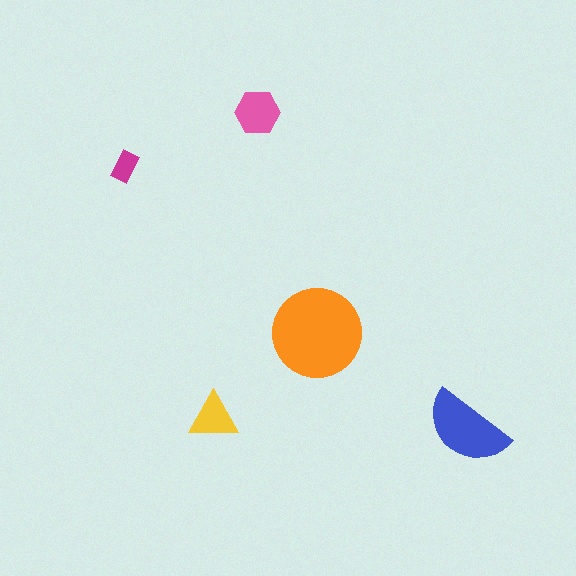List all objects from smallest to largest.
The magenta rectangle, the yellow triangle, the pink hexagon, the blue semicircle, the orange circle.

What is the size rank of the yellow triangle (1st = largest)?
4th.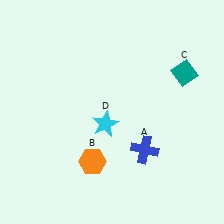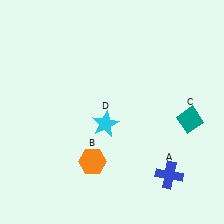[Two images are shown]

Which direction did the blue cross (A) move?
The blue cross (A) moved down.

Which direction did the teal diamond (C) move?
The teal diamond (C) moved down.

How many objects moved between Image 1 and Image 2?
2 objects moved between the two images.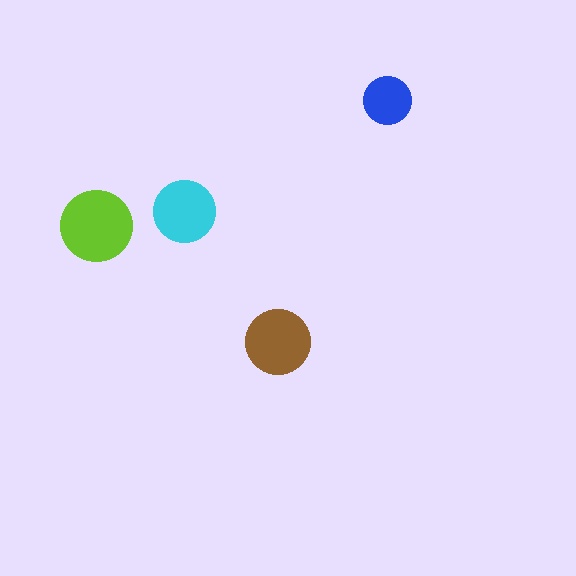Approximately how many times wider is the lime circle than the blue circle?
About 1.5 times wider.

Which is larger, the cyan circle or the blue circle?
The cyan one.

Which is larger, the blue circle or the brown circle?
The brown one.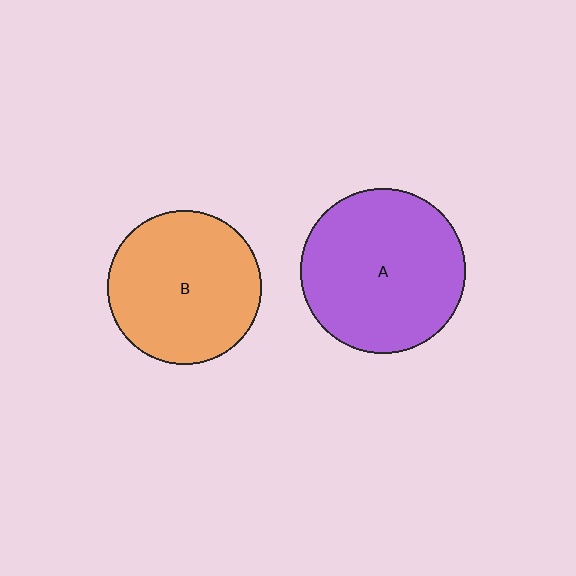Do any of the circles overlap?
No, none of the circles overlap.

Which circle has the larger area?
Circle A (purple).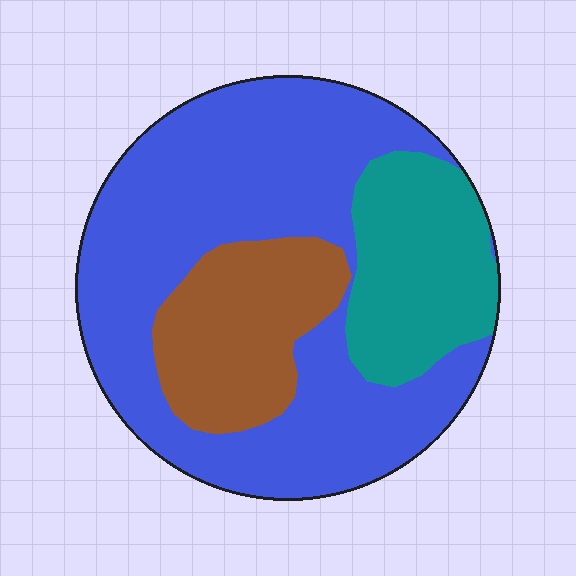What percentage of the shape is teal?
Teal takes up about one fifth (1/5) of the shape.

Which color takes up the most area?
Blue, at roughly 60%.